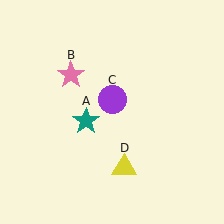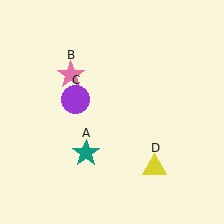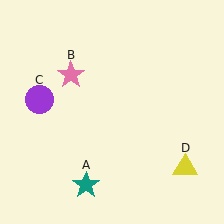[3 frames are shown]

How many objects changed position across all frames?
3 objects changed position: teal star (object A), purple circle (object C), yellow triangle (object D).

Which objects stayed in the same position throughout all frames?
Pink star (object B) remained stationary.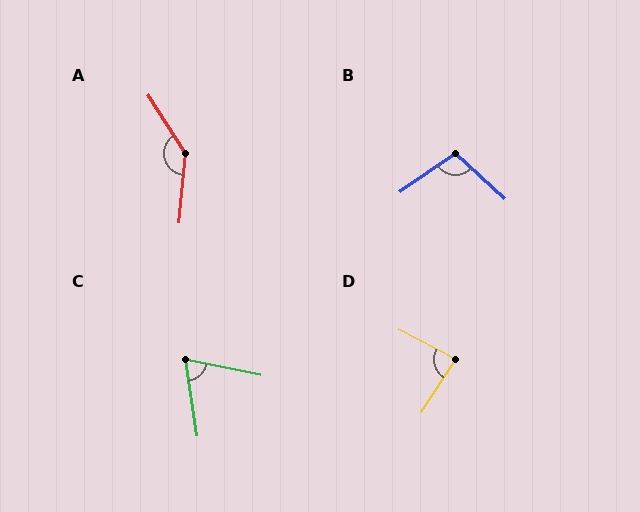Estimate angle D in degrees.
Approximately 85 degrees.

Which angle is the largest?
A, at approximately 142 degrees.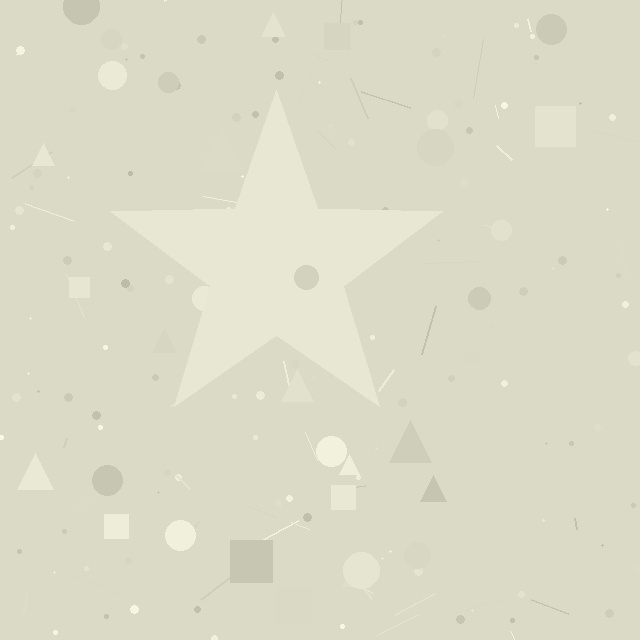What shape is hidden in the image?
A star is hidden in the image.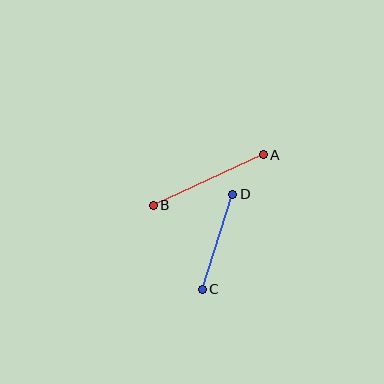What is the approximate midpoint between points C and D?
The midpoint is at approximately (218, 242) pixels.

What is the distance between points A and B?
The distance is approximately 121 pixels.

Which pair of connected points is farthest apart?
Points A and B are farthest apart.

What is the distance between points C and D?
The distance is approximately 100 pixels.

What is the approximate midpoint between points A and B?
The midpoint is at approximately (208, 180) pixels.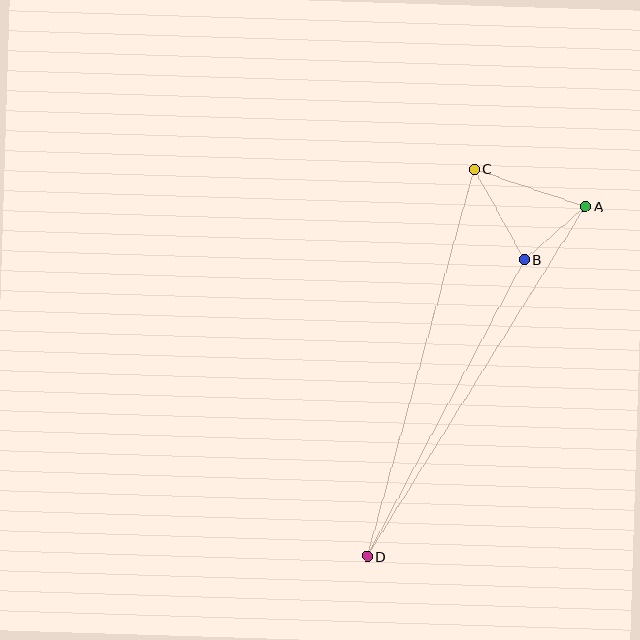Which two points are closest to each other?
Points A and B are closest to each other.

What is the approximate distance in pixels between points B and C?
The distance between B and C is approximately 104 pixels.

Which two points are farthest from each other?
Points A and D are farthest from each other.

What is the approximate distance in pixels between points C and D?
The distance between C and D is approximately 402 pixels.